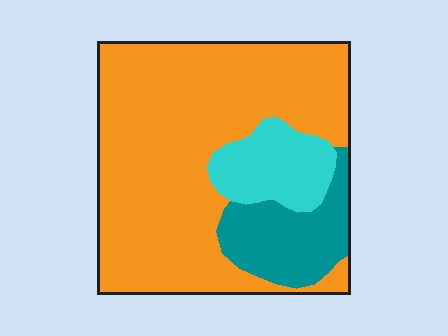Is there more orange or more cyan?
Orange.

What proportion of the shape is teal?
Teal takes up about one sixth (1/6) of the shape.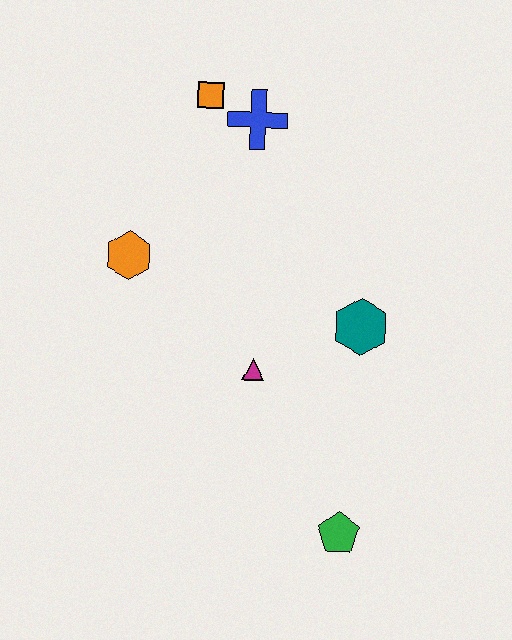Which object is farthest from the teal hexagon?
The orange square is farthest from the teal hexagon.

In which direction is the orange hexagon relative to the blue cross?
The orange hexagon is below the blue cross.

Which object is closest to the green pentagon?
The magenta triangle is closest to the green pentagon.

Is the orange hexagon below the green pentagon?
No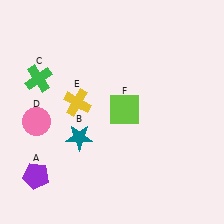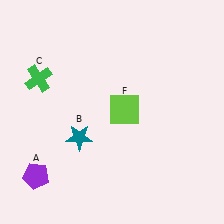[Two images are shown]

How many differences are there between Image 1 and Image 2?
There are 2 differences between the two images.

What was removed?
The pink circle (D), the yellow cross (E) were removed in Image 2.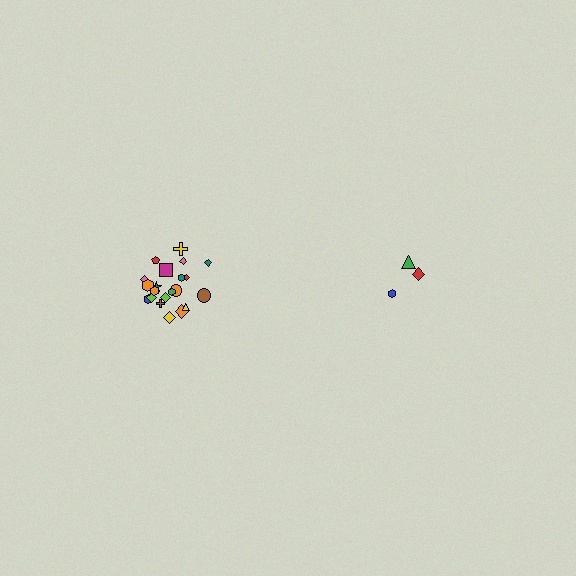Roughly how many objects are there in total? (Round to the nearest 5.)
Roughly 25 objects in total.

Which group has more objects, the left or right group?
The left group.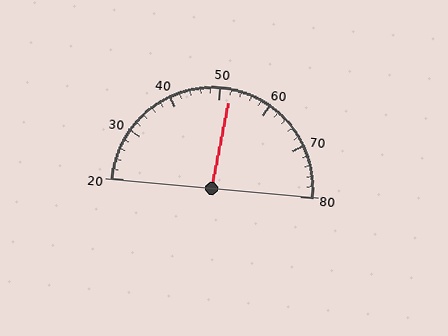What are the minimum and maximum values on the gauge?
The gauge ranges from 20 to 80.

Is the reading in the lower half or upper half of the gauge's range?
The reading is in the upper half of the range (20 to 80).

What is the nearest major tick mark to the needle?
The nearest major tick mark is 50.